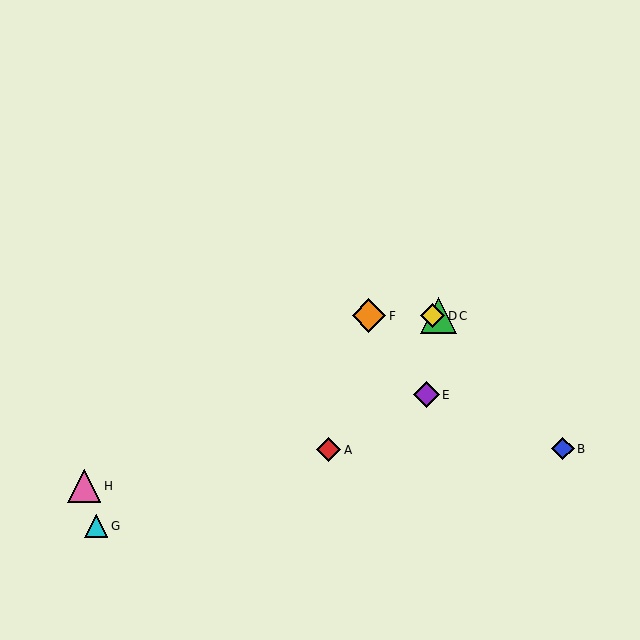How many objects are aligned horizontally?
3 objects (C, D, F) are aligned horizontally.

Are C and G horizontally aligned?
No, C is at y≈316 and G is at y≈526.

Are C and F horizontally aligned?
Yes, both are at y≈316.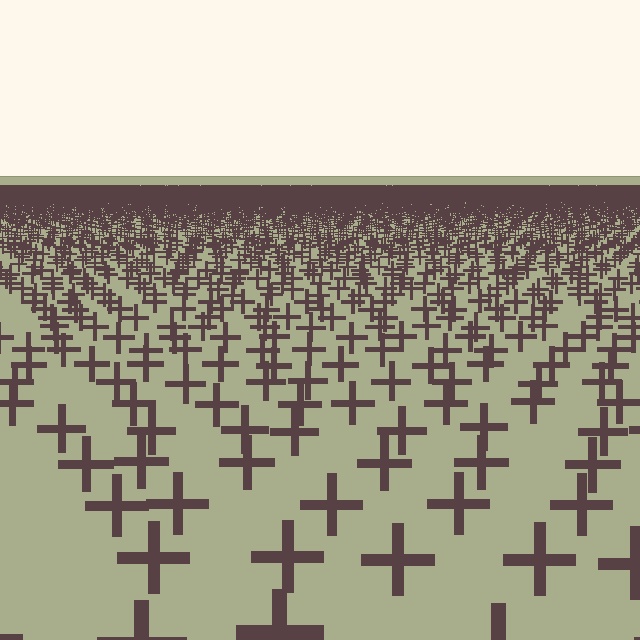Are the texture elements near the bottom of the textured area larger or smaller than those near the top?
Larger. Near the bottom, elements are closer to the viewer and appear at a bigger on-screen size.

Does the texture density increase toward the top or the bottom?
Density increases toward the top.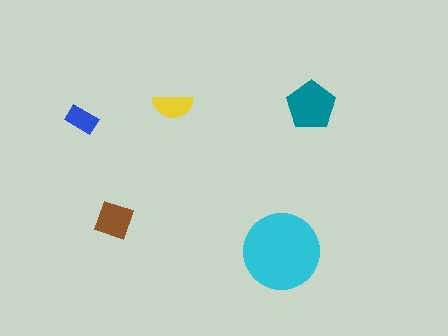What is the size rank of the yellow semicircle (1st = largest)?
4th.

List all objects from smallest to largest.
The blue rectangle, the yellow semicircle, the brown square, the teal pentagon, the cyan circle.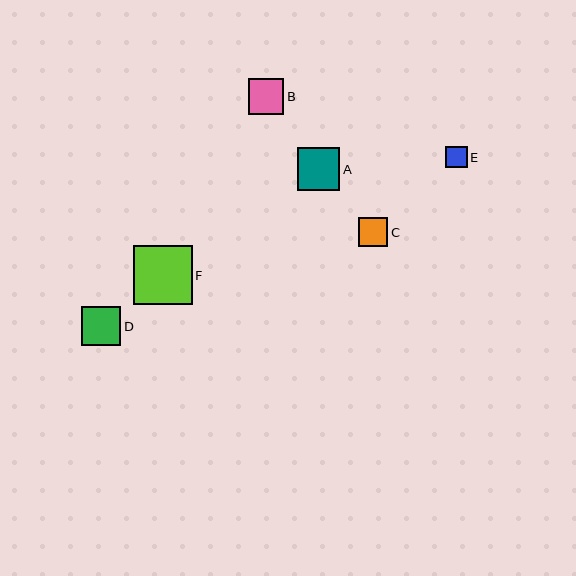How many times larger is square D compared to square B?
Square D is approximately 1.1 times the size of square B.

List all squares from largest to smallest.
From largest to smallest: F, A, D, B, C, E.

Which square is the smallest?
Square E is the smallest with a size of approximately 21 pixels.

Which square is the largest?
Square F is the largest with a size of approximately 59 pixels.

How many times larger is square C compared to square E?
Square C is approximately 1.4 times the size of square E.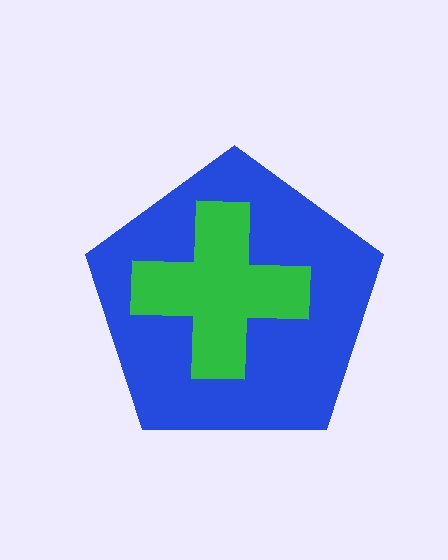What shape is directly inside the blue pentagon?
The green cross.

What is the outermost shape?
The blue pentagon.